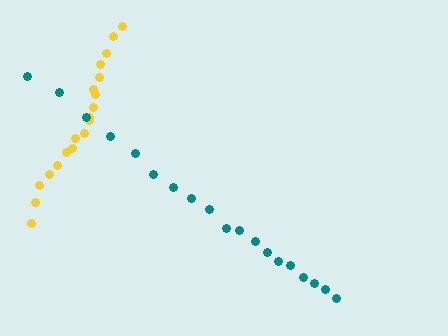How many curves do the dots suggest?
There are 2 distinct paths.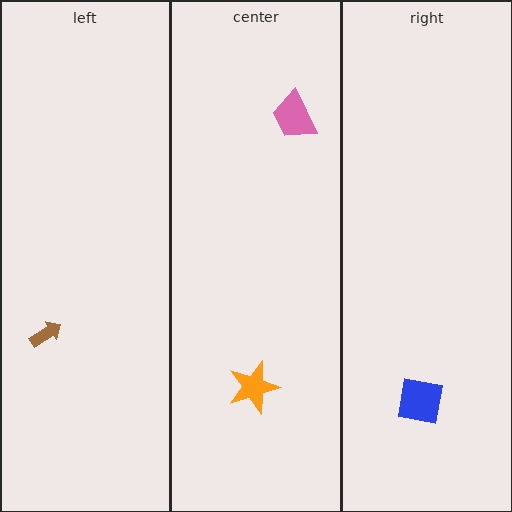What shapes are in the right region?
The blue square.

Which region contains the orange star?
The center region.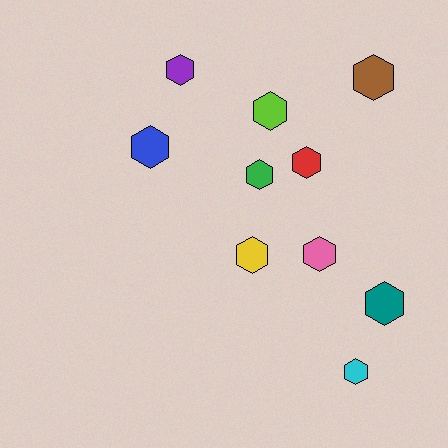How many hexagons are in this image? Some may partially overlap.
There are 10 hexagons.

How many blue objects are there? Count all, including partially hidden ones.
There is 1 blue object.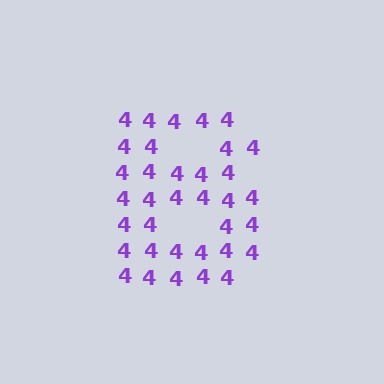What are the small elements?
The small elements are digit 4's.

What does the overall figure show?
The overall figure shows the letter B.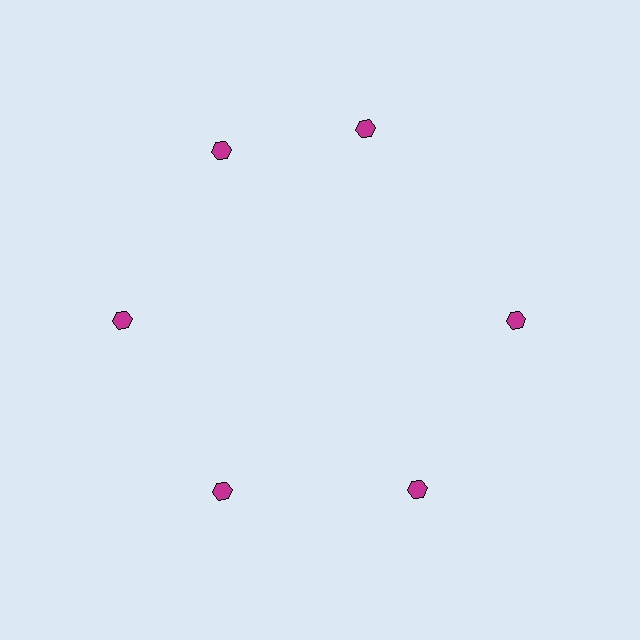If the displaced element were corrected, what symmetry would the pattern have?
It would have 6-fold rotational symmetry — the pattern would map onto itself every 60 degrees.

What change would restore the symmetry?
The symmetry would be restored by rotating it back into even spacing with its neighbors so that all 6 hexagons sit at equal angles and equal distance from the center.